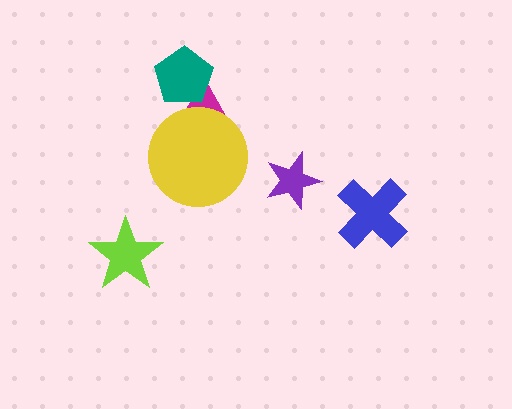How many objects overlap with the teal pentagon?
1 object overlaps with the teal pentagon.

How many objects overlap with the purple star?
0 objects overlap with the purple star.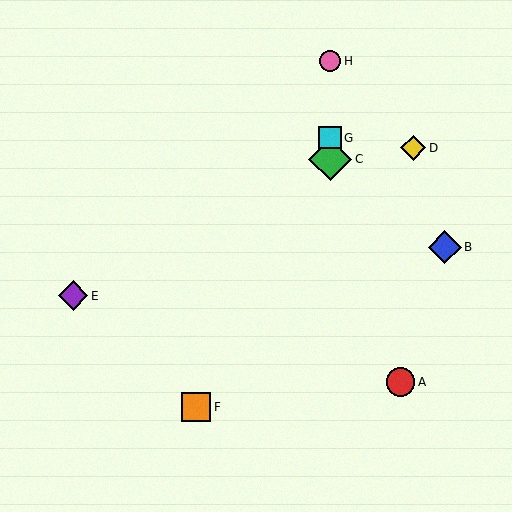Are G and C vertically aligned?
Yes, both are at x≈330.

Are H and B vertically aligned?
No, H is at x≈330 and B is at x≈445.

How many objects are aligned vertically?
3 objects (C, G, H) are aligned vertically.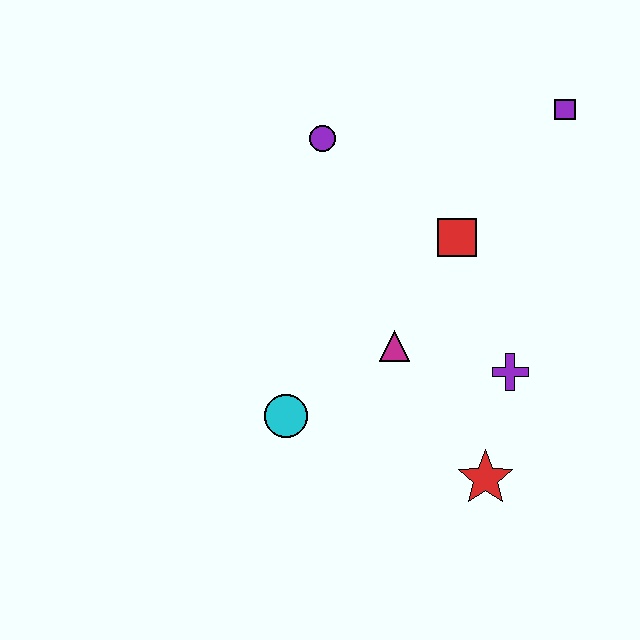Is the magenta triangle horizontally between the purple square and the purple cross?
No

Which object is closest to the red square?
The magenta triangle is closest to the red square.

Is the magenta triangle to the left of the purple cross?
Yes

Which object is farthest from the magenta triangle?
The purple square is farthest from the magenta triangle.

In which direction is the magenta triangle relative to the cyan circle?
The magenta triangle is to the right of the cyan circle.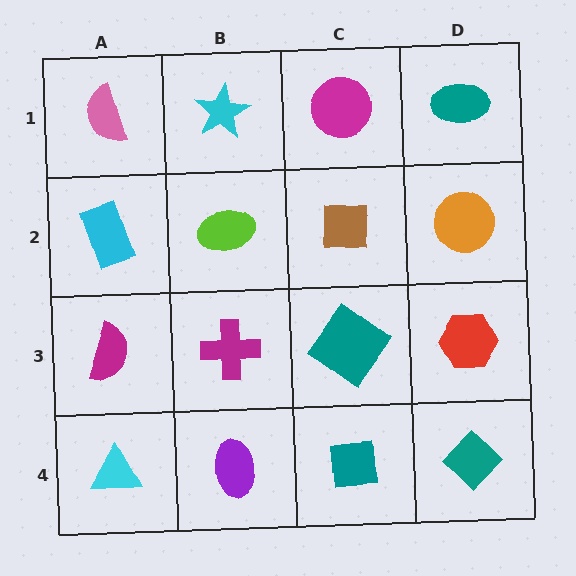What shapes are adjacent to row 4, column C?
A teal diamond (row 3, column C), a purple ellipse (row 4, column B), a teal diamond (row 4, column D).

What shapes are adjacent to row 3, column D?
An orange circle (row 2, column D), a teal diamond (row 4, column D), a teal diamond (row 3, column C).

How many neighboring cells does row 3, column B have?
4.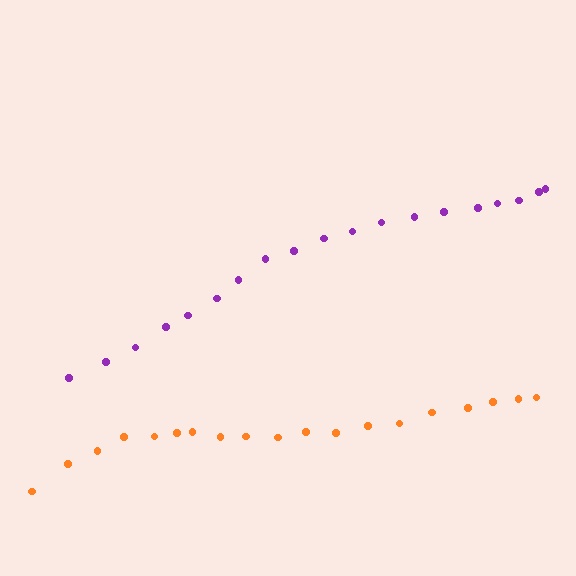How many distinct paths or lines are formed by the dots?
There are 2 distinct paths.